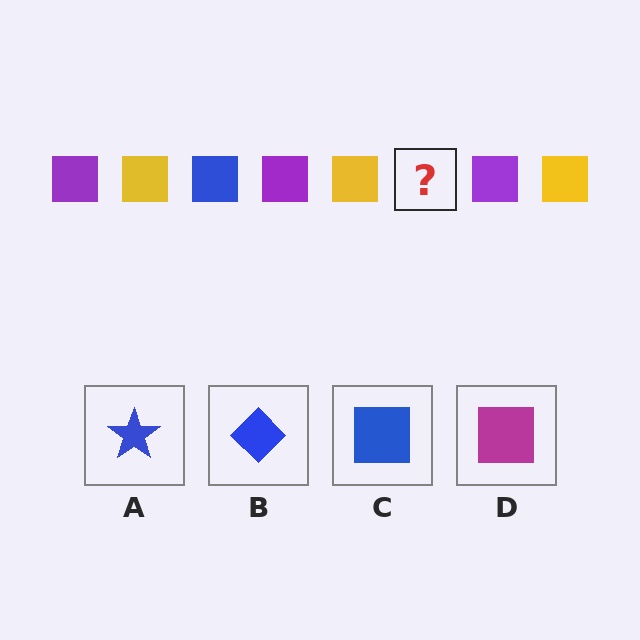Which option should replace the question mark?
Option C.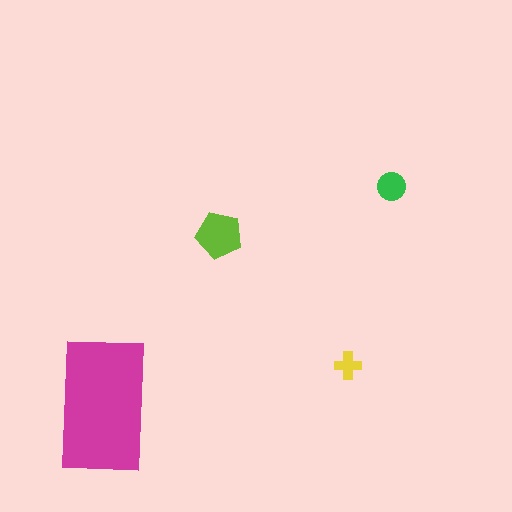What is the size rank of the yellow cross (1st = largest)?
4th.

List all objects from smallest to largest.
The yellow cross, the green circle, the lime pentagon, the magenta rectangle.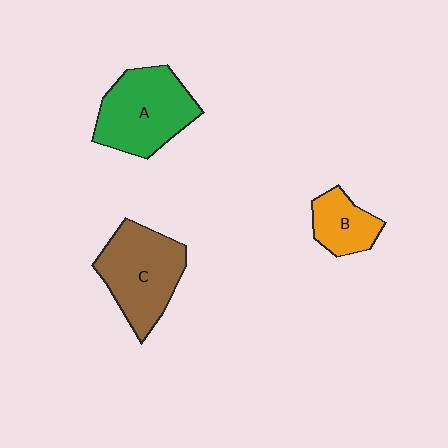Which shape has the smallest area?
Shape B (orange).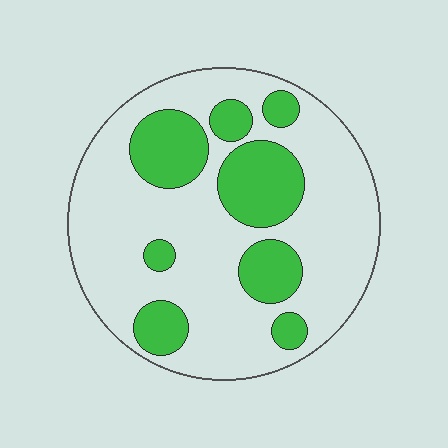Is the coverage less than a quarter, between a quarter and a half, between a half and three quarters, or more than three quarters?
Between a quarter and a half.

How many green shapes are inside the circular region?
8.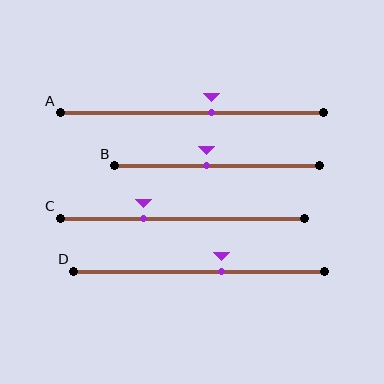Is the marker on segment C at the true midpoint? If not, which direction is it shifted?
No, the marker on segment C is shifted to the left by about 16% of the segment length.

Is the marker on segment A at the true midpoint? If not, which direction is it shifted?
No, the marker on segment A is shifted to the right by about 7% of the segment length.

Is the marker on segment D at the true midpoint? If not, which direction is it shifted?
No, the marker on segment D is shifted to the right by about 9% of the segment length.